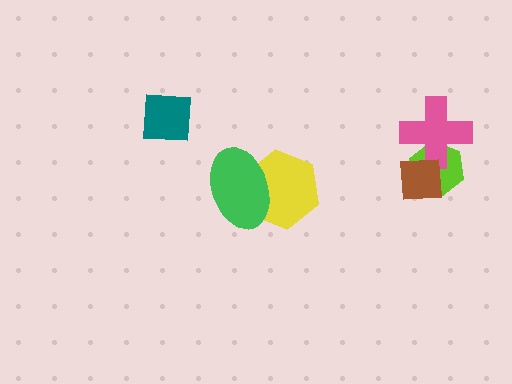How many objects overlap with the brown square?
2 objects overlap with the brown square.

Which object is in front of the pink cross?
The brown square is in front of the pink cross.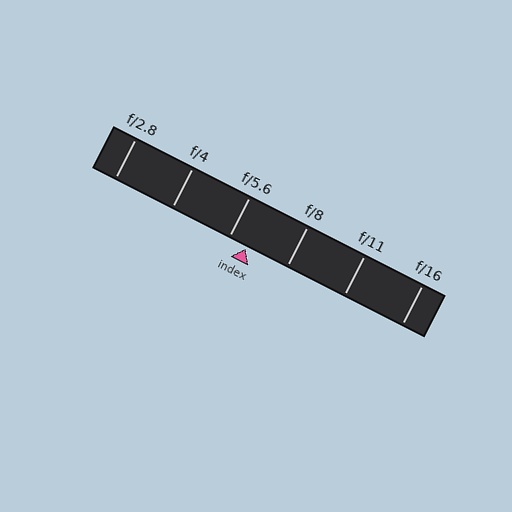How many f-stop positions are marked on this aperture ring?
There are 6 f-stop positions marked.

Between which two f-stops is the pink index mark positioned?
The index mark is between f/5.6 and f/8.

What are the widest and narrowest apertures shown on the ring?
The widest aperture shown is f/2.8 and the narrowest is f/16.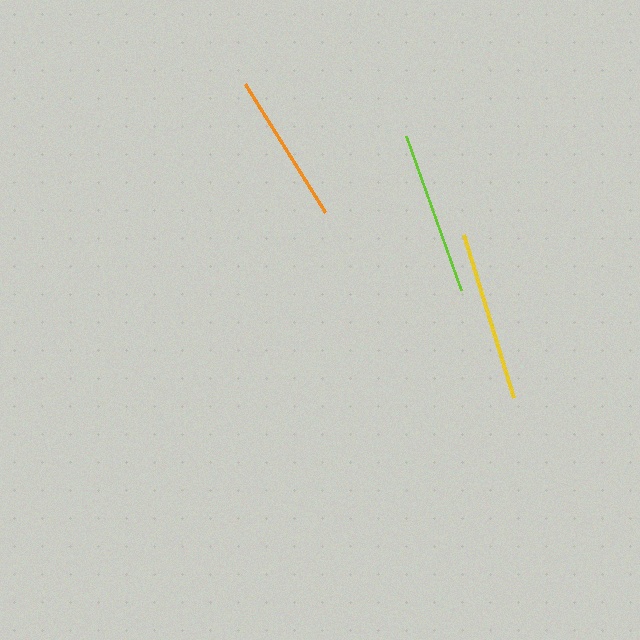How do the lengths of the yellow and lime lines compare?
The yellow and lime lines are approximately the same length.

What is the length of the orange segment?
The orange segment is approximately 151 pixels long.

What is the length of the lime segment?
The lime segment is approximately 164 pixels long.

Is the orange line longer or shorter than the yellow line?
The yellow line is longer than the orange line.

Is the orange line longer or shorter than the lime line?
The lime line is longer than the orange line.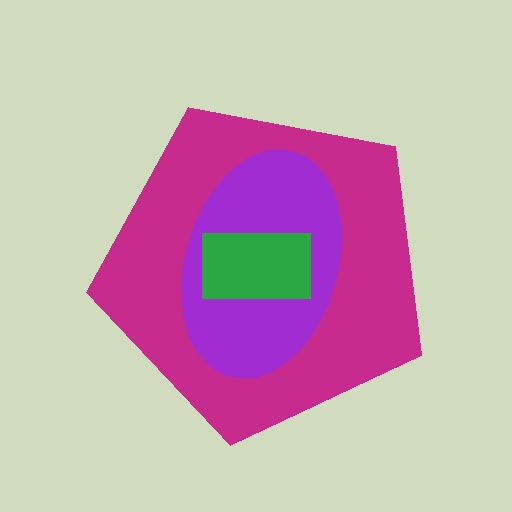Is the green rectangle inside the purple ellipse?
Yes.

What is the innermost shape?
The green rectangle.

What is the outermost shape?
The magenta pentagon.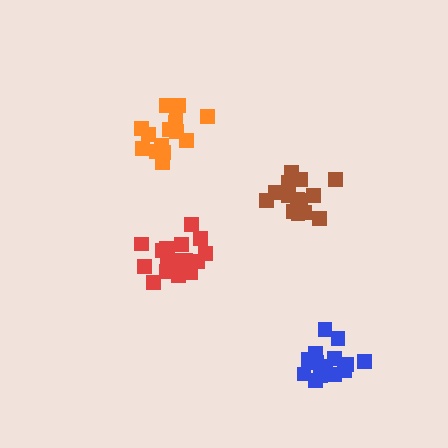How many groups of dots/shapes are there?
There are 4 groups.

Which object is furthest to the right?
The blue cluster is rightmost.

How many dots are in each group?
Group 1: 17 dots, Group 2: 14 dots, Group 3: 16 dots, Group 4: 14 dots (61 total).